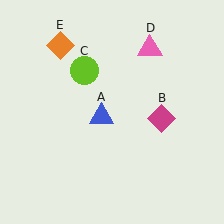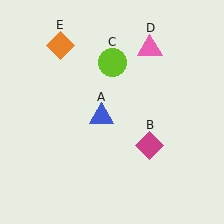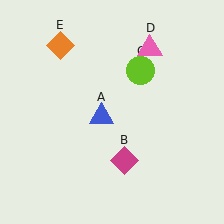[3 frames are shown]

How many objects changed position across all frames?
2 objects changed position: magenta diamond (object B), lime circle (object C).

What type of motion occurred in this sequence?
The magenta diamond (object B), lime circle (object C) rotated clockwise around the center of the scene.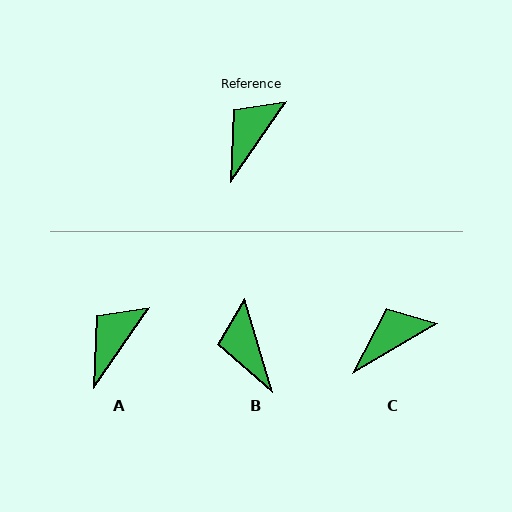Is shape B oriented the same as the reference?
No, it is off by about 51 degrees.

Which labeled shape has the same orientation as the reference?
A.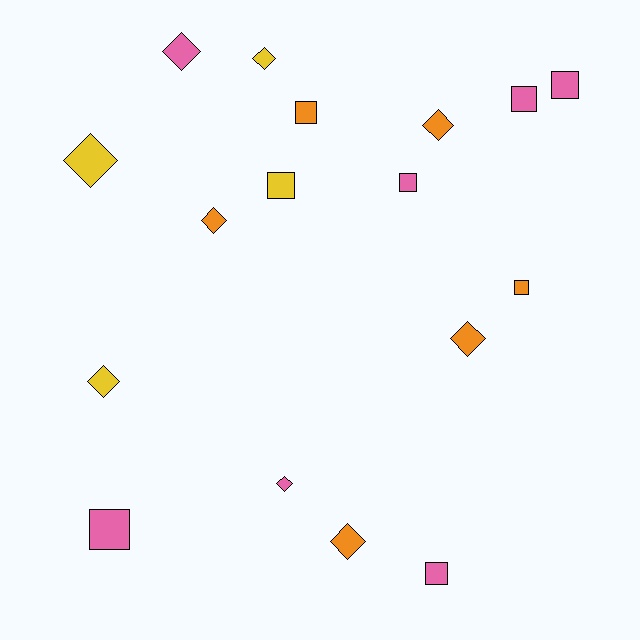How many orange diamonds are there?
There are 4 orange diamonds.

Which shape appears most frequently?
Diamond, with 9 objects.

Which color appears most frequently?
Pink, with 7 objects.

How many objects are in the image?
There are 17 objects.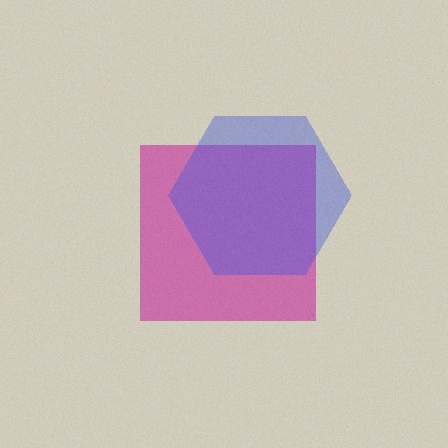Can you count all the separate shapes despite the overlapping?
Yes, there are 2 separate shapes.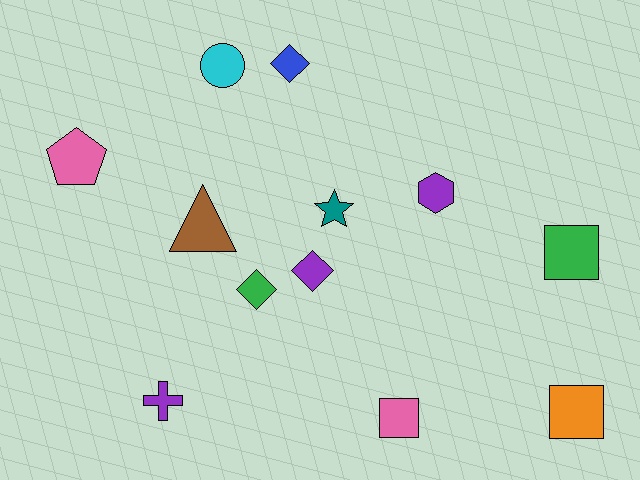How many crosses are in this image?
There is 1 cross.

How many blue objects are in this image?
There is 1 blue object.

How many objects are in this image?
There are 12 objects.